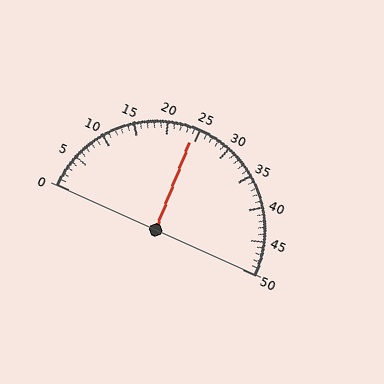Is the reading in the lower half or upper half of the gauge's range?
The reading is in the lower half of the range (0 to 50).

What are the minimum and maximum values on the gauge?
The gauge ranges from 0 to 50.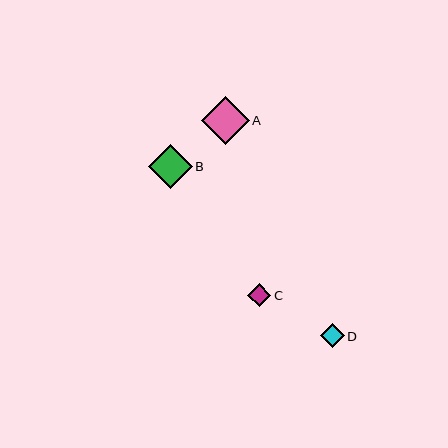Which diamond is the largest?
Diamond A is the largest with a size of approximately 48 pixels.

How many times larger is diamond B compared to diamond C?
Diamond B is approximately 1.9 times the size of diamond C.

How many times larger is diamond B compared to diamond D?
Diamond B is approximately 1.8 times the size of diamond D.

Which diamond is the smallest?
Diamond C is the smallest with a size of approximately 24 pixels.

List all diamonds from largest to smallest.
From largest to smallest: A, B, D, C.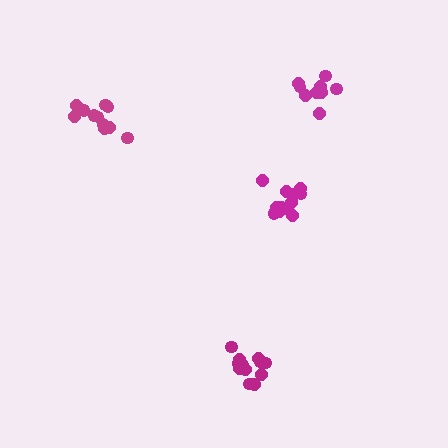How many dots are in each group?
Group 1: 12 dots, Group 2: 9 dots, Group 3: 11 dots, Group 4: 12 dots (44 total).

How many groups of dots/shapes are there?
There are 4 groups.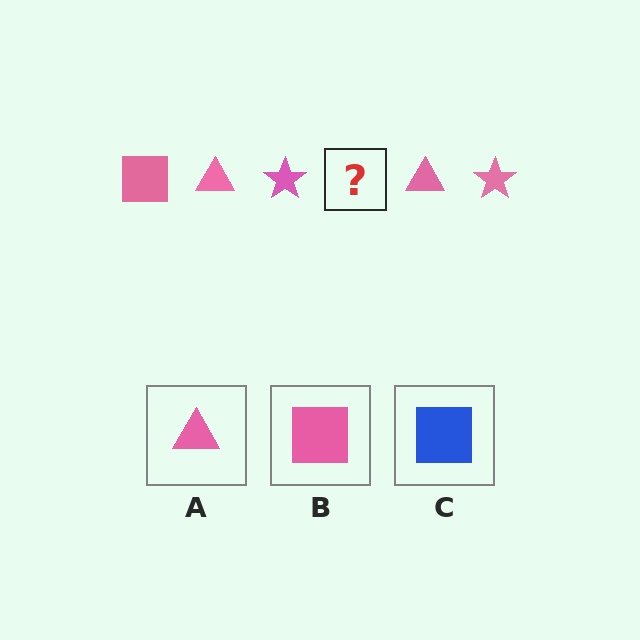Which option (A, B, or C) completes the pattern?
B.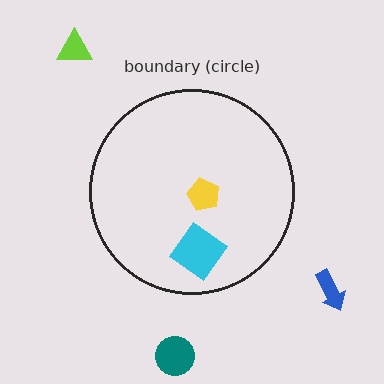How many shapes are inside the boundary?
2 inside, 3 outside.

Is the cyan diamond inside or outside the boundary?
Inside.